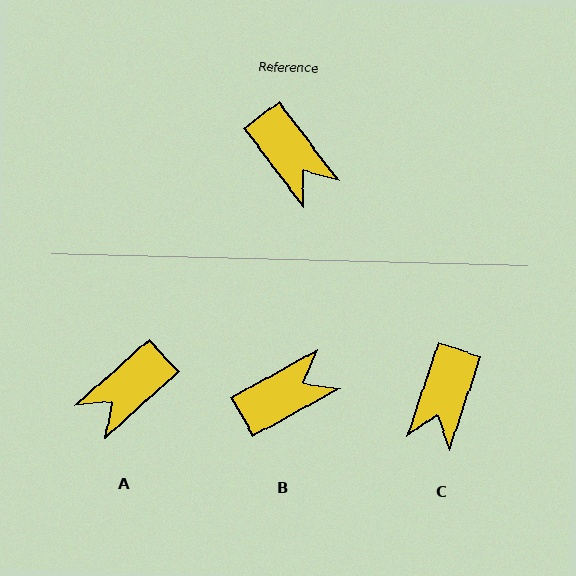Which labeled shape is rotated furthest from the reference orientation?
A, about 85 degrees away.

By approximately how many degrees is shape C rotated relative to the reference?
Approximately 55 degrees clockwise.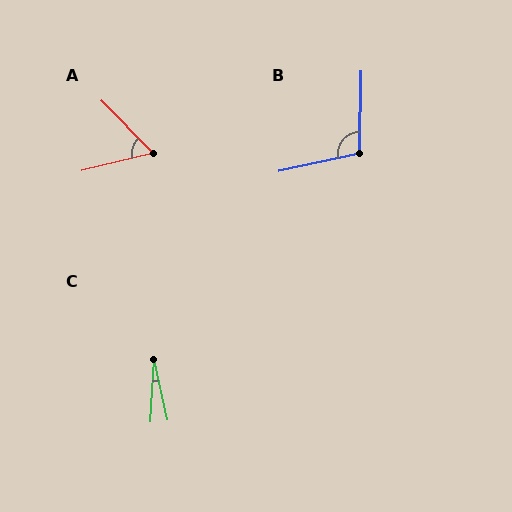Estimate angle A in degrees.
Approximately 59 degrees.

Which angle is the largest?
B, at approximately 104 degrees.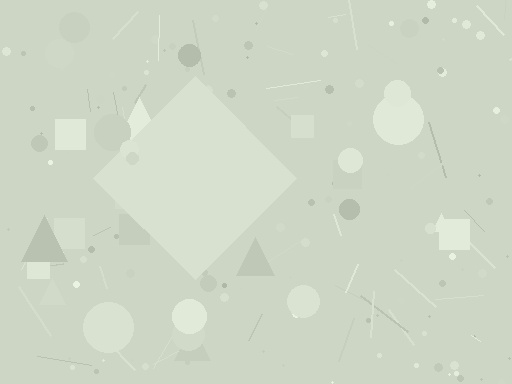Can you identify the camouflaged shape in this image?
The camouflaged shape is a diamond.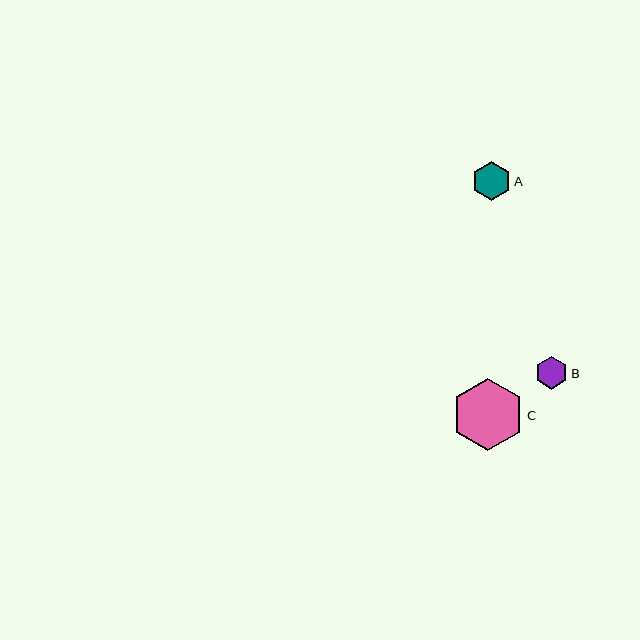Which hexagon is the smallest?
Hexagon B is the smallest with a size of approximately 33 pixels.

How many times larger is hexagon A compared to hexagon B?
Hexagon A is approximately 1.2 times the size of hexagon B.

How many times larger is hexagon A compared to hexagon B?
Hexagon A is approximately 1.2 times the size of hexagon B.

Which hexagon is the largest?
Hexagon C is the largest with a size of approximately 73 pixels.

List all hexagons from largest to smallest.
From largest to smallest: C, A, B.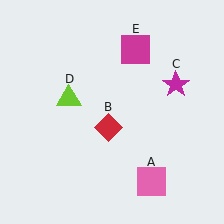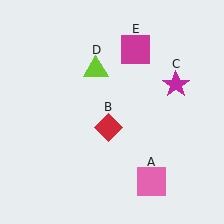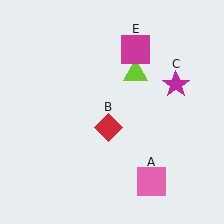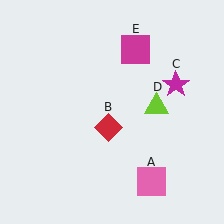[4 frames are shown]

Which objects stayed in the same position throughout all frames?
Pink square (object A) and red diamond (object B) and magenta star (object C) and magenta square (object E) remained stationary.